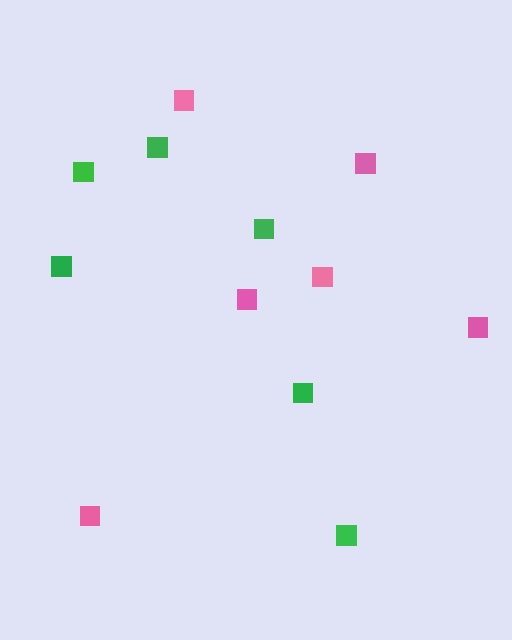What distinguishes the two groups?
There are 2 groups: one group of green squares (6) and one group of pink squares (6).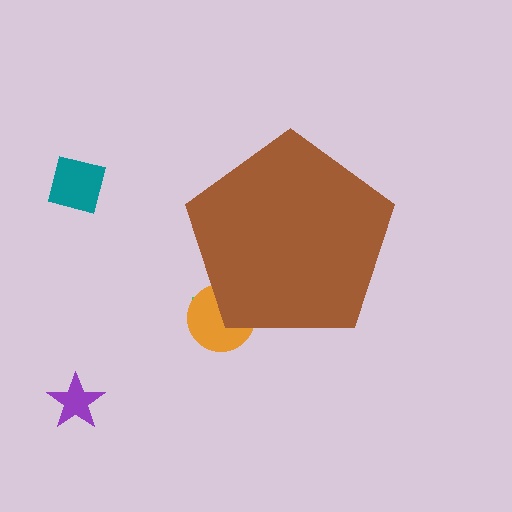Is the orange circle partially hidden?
Yes, the orange circle is partially hidden behind the brown pentagon.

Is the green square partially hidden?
Yes, the green square is partially hidden behind the brown pentagon.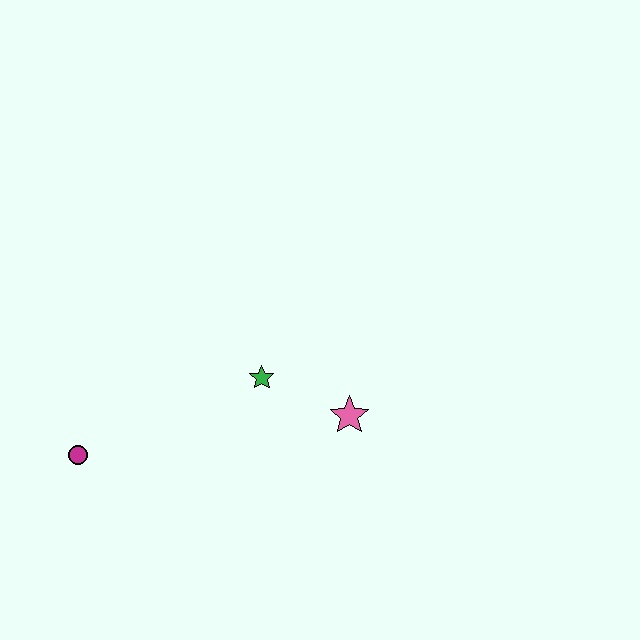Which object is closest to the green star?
The pink star is closest to the green star.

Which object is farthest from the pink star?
The magenta circle is farthest from the pink star.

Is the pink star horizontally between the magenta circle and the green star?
No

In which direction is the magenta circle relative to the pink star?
The magenta circle is to the left of the pink star.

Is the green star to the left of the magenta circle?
No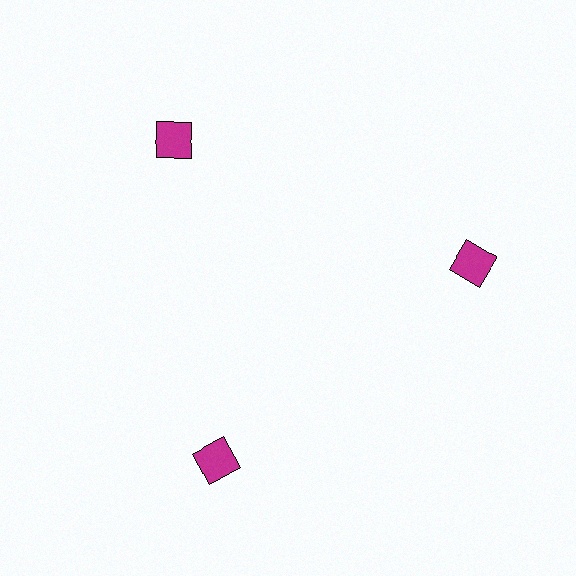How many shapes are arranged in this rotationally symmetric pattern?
There are 3 shapes, arranged in 3 groups of 1.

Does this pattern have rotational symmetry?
Yes, this pattern has 3-fold rotational symmetry. It looks the same after rotating 120 degrees around the center.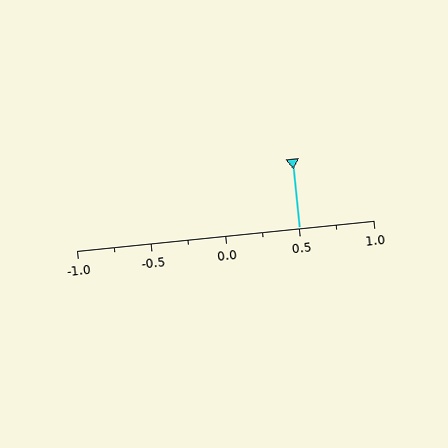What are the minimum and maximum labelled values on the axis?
The axis runs from -1.0 to 1.0.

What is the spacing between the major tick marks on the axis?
The major ticks are spaced 0.5 apart.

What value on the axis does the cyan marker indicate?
The marker indicates approximately 0.5.